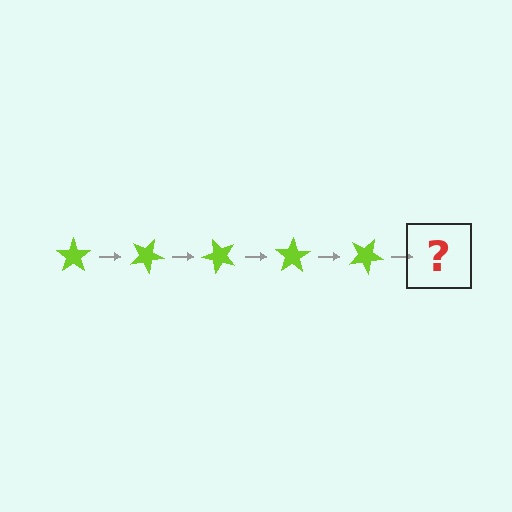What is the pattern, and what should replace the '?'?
The pattern is that the star rotates 25 degrees each step. The '?' should be a lime star rotated 125 degrees.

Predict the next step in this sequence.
The next step is a lime star rotated 125 degrees.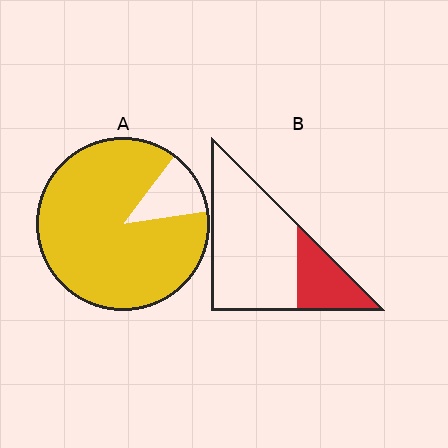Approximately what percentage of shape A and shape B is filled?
A is approximately 90% and B is approximately 25%.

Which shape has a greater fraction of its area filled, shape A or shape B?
Shape A.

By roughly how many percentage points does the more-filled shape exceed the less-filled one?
By roughly 60 percentage points (A over B).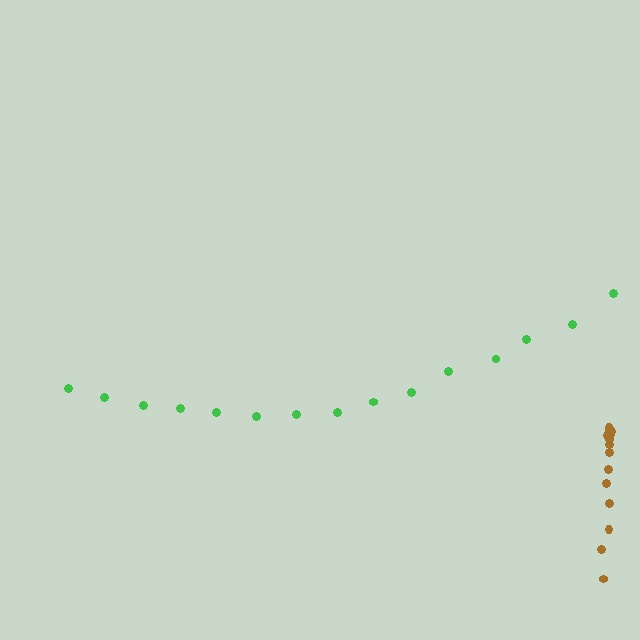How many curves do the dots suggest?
There are 2 distinct paths.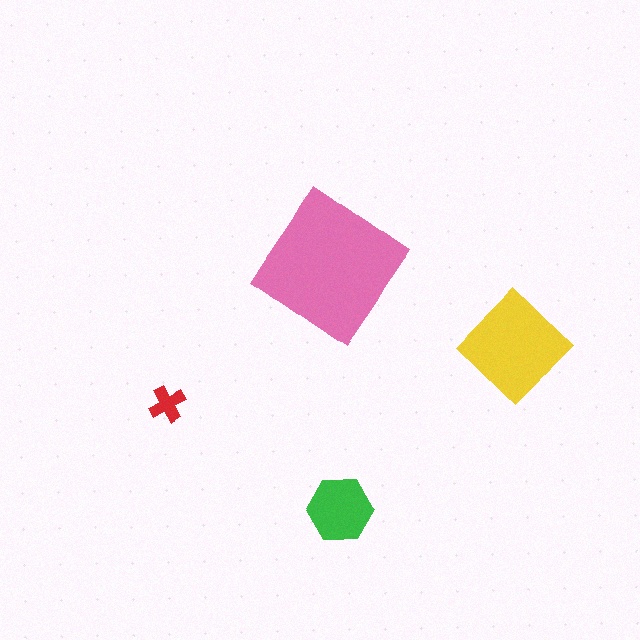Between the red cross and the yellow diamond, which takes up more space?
The yellow diamond.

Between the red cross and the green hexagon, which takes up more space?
The green hexagon.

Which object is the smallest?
The red cross.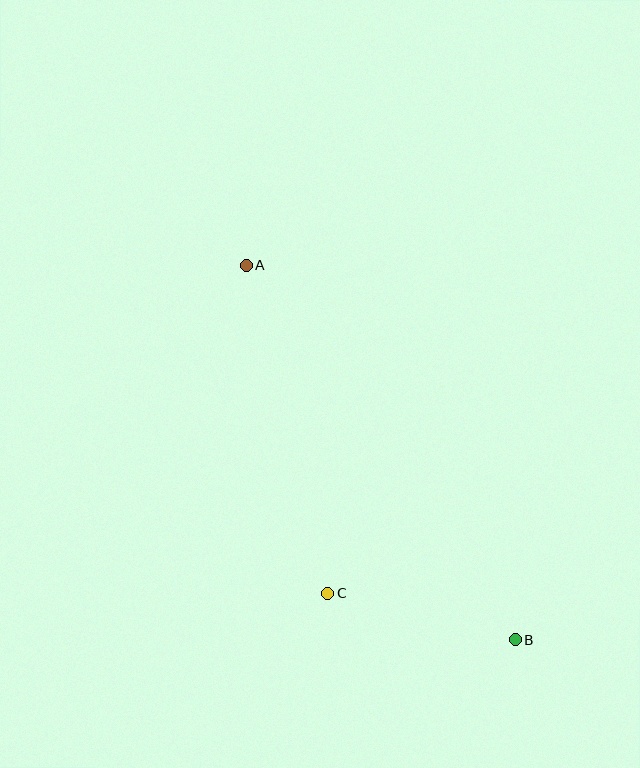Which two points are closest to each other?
Points B and C are closest to each other.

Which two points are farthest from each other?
Points A and B are farthest from each other.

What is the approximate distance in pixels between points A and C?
The distance between A and C is approximately 338 pixels.